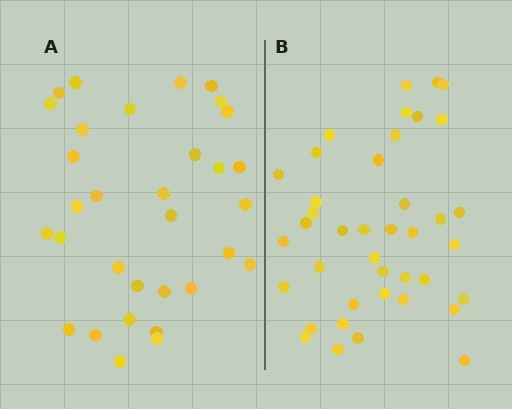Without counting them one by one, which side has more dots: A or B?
Region B (the right region) has more dots.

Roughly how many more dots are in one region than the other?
Region B has roughly 8 or so more dots than region A.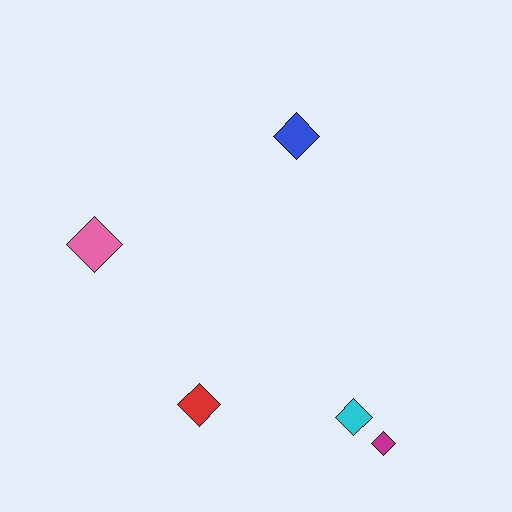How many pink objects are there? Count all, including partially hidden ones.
There is 1 pink object.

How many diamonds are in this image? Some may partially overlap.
There are 5 diamonds.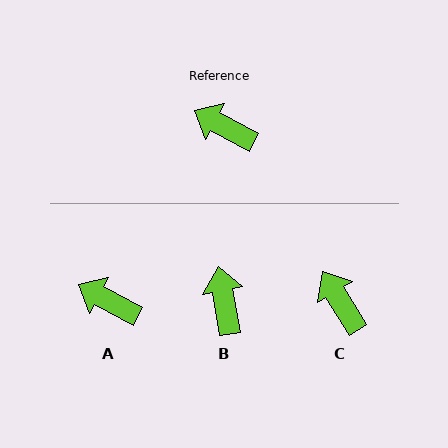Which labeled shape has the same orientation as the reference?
A.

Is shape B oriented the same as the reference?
No, it is off by about 51 degrees.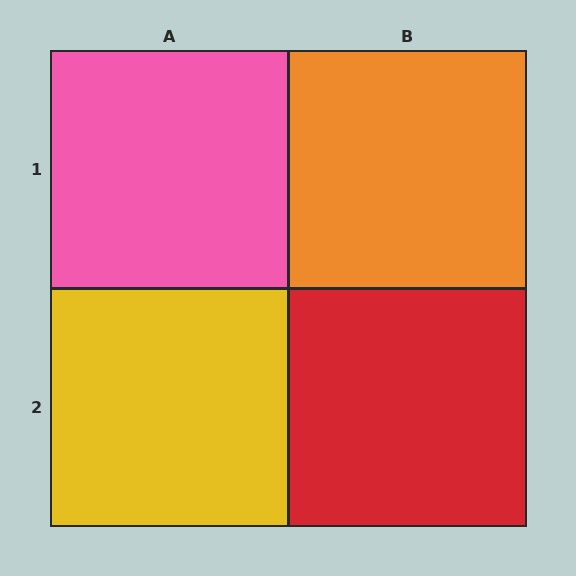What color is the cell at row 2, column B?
Red.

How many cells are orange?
1 cell is orange.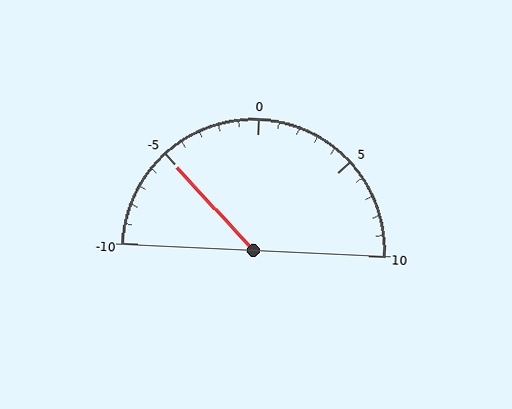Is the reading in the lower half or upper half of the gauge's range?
The reading is in the lower half of the range (-10 to 10).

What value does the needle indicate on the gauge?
The needle indicates approximately -5.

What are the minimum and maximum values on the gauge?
The gauge ranges from -10 to 10.